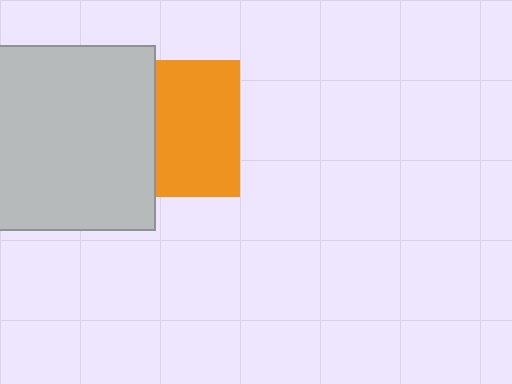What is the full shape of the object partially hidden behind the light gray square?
The partially hidden object is an orange square.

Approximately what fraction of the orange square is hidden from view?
Roughly 39% of the orange square is hidden behind the light gray square.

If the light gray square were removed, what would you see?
You would see the complete orange square.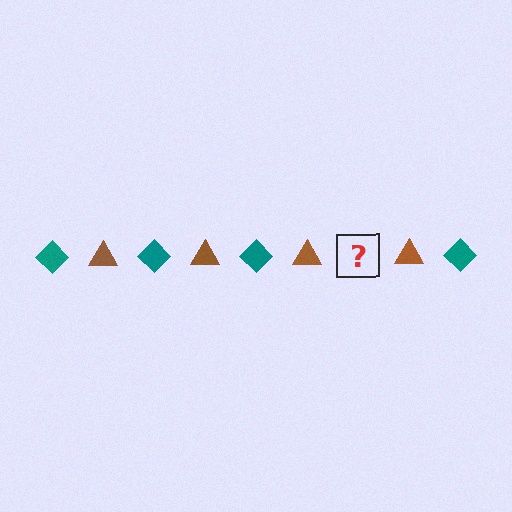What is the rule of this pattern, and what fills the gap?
The rule is that the pattern alternates between teal diamond and brown triangle. The gap should be filled with a teal diamond.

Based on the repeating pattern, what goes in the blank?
The blank should be a teal diamond.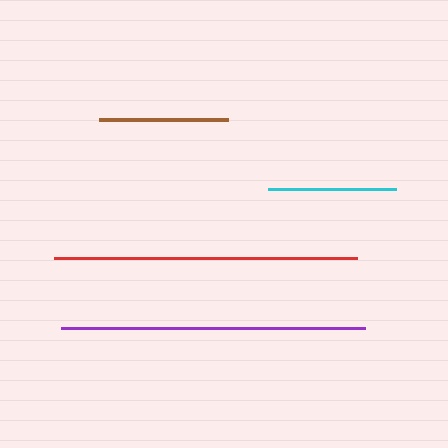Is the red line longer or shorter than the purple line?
The purple line is longer than the red line.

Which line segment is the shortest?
The cyan line is the shortest at approximately 128 pixels.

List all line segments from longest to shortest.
From longest to shortest: purple, red, brown, cyan.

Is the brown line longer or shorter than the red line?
The red line is longer than the brown line.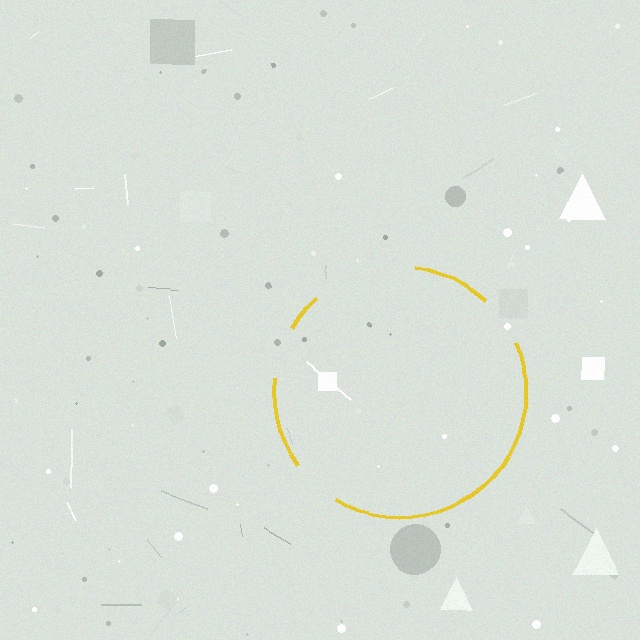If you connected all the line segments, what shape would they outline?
They would outline a circle.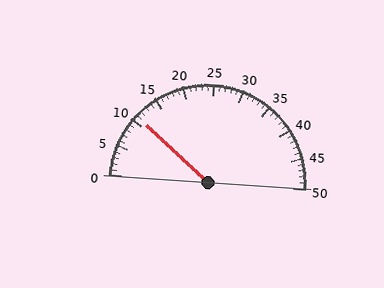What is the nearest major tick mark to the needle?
The nearest major tick mark is 10.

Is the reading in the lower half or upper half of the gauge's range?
The reading is in the lower half of the range (0 to 50).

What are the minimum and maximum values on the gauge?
The gauge ranges from 0 to 50.